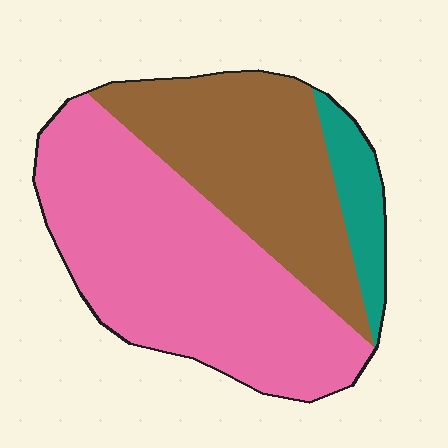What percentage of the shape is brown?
Brown covers roughly 35% of the shape.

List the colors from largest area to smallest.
From largest to smallest: pink, brown, teal.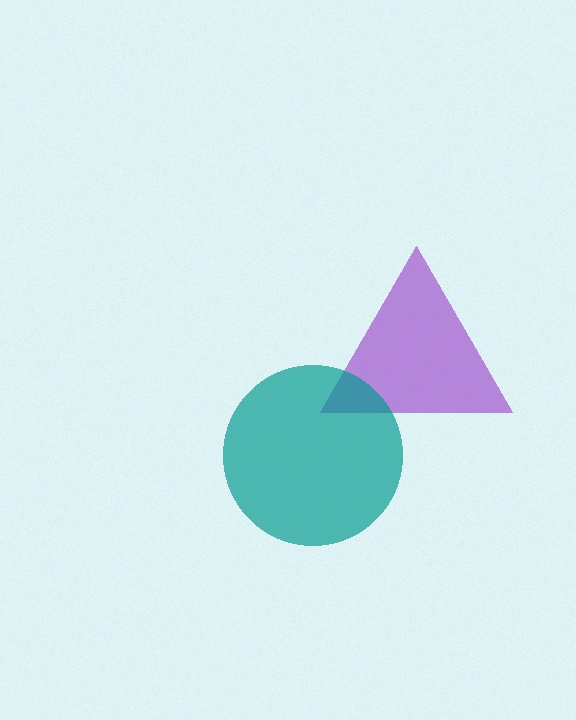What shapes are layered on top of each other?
The layered shapes are: a purple triangle, a teal circle.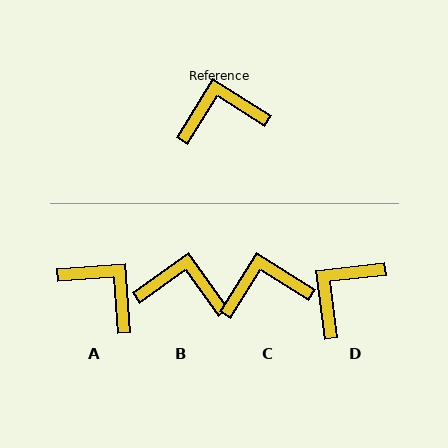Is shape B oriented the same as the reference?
No, it is off by about 23 degrees.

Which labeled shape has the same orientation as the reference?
C.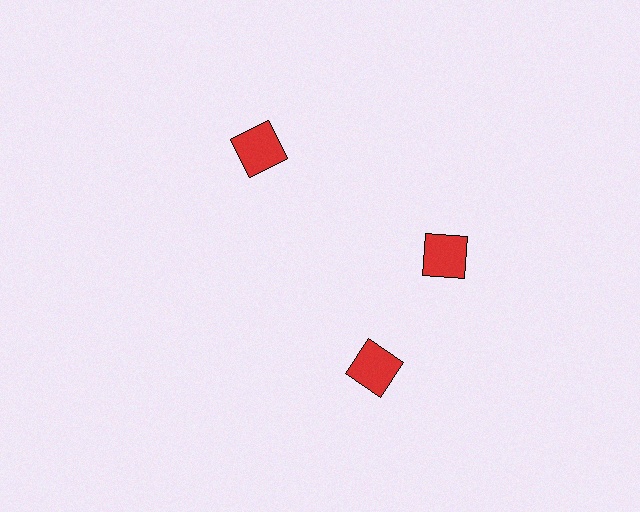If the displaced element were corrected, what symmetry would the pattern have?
It would have 3-fold rotational symmetry — the pattern would map onto itself every 120 degrees.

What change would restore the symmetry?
The symmetry would be restored by rotating it back into even spacing with its neighbors so that all 3 squares sit at equal angles and equal distance from the center.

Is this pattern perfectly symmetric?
No. The 3 red squares are arranged in a ring, but one element near the 7 o'clock position is rotated out of alignment along the ring, breaking the 3-fold rotational symmetry.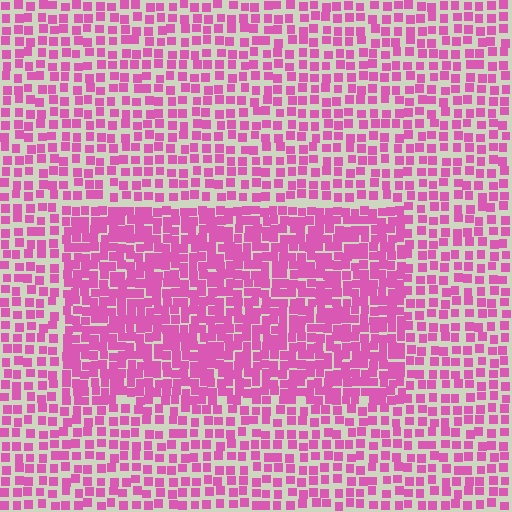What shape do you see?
I see a rectangle.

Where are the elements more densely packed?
The elements are more densely packed inside the rectangle boundary.